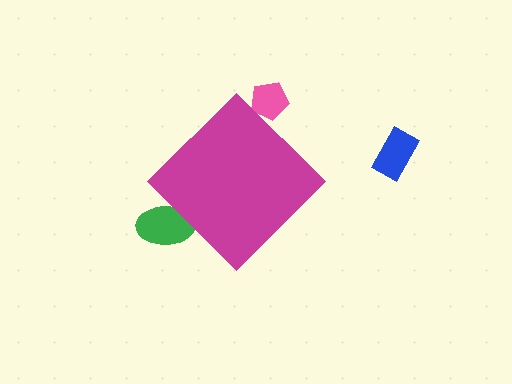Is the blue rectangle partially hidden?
No, the blue rectangle is fully visible.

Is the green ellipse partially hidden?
Yes, the green ellipse is partially hidden behind the magenta diamond.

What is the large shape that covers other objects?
A magenta diamond.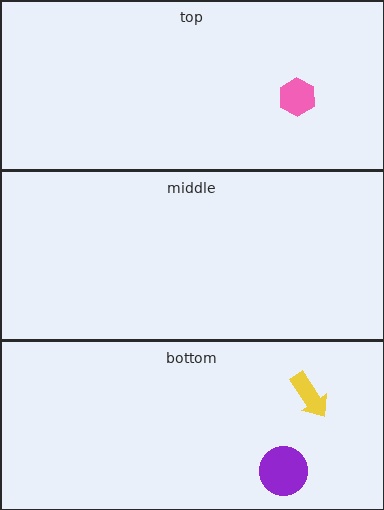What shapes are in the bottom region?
The yellow arrow, the purple circle.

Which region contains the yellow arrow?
The bottom region.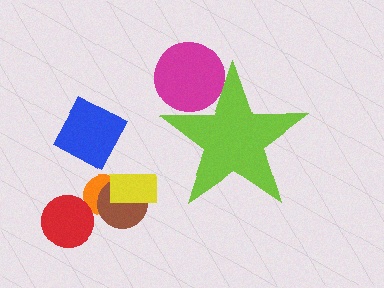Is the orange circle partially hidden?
No, the orange circle is fully visible.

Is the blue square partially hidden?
No, the blue square is fully visible.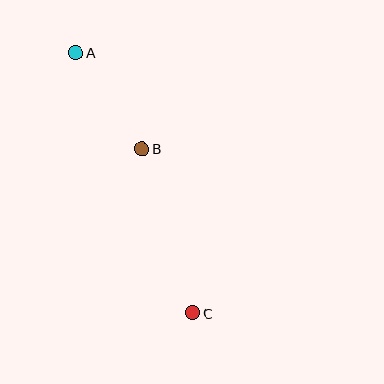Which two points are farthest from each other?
Points A and C are farthest from each other.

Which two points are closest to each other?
Points A and B are closest to each other.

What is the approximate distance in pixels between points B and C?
The distance between B and C is approximately 172 pixels.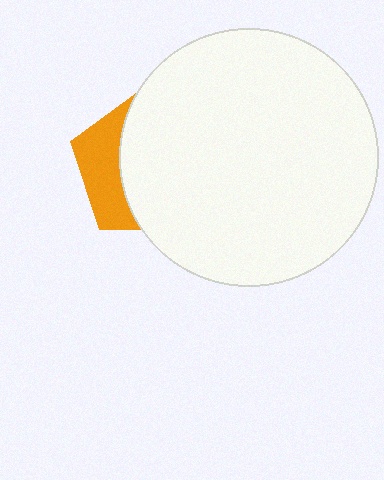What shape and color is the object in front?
The object in front is a white circle.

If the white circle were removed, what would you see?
You would see the complete orange pentagon.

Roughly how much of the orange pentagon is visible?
A small part of it is visible (roughly 31%).